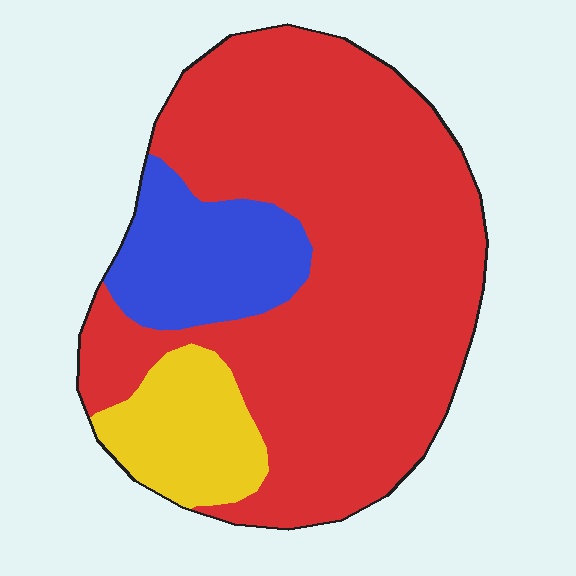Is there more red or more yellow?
Red.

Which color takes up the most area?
Red, at roughly 75%.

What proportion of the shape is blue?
Blue covers around 15% of the shape.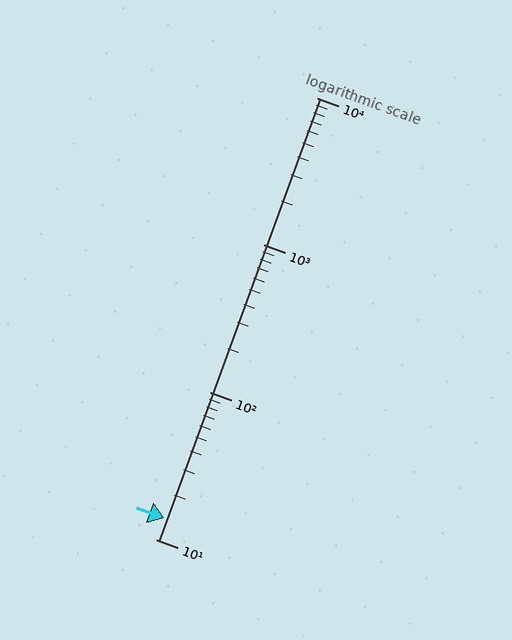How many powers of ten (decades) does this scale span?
The scale spans 3 decades, from 10 to 10000.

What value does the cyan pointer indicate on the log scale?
The pointer indicates approximately 14.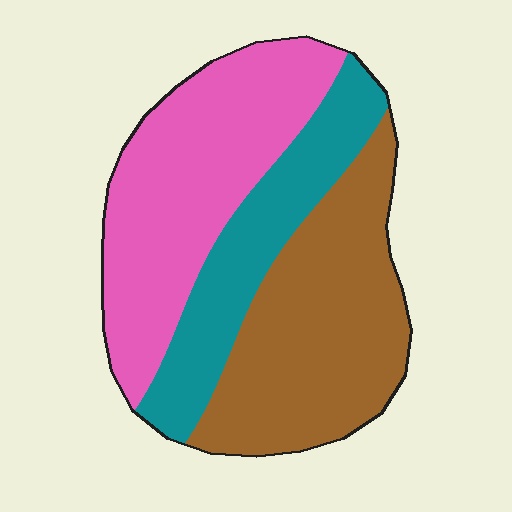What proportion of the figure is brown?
Brown covers 38% of the figure.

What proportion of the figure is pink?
Pink covers about 40% of the figure.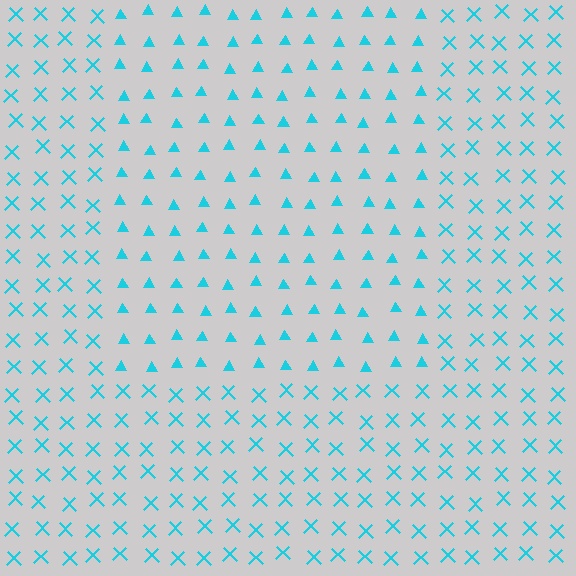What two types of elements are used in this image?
The image uses triangles inside the rectangle region and X marks outside it.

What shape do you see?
I see a rectangle.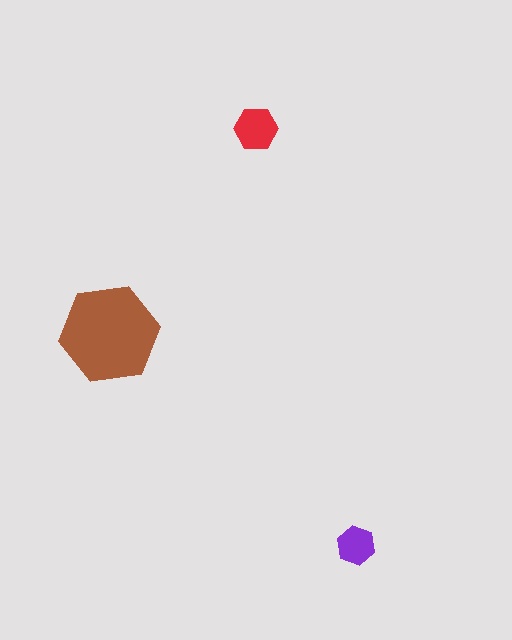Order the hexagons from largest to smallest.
the brown one, the red one, the purple one.